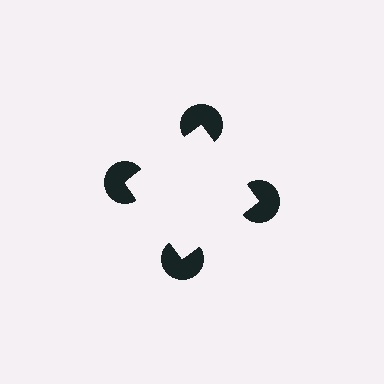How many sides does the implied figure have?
4 sides.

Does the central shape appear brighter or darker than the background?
It typically appears slightly brighter than the background, even though no actual brightness change is drawn.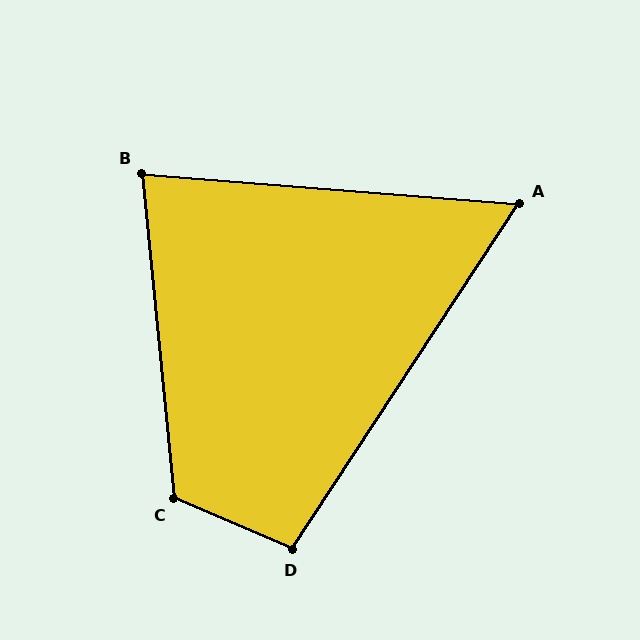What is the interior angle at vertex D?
Approximately 100 degrees (obtuse).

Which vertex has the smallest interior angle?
A, at approximately 61 degrees.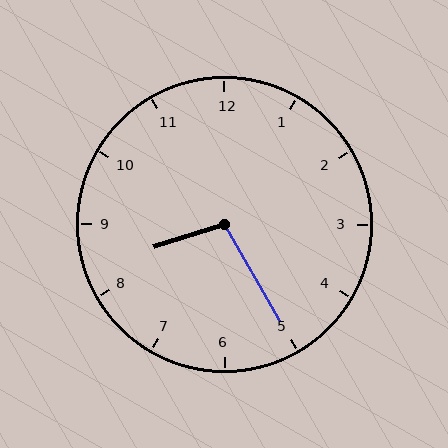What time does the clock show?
8:25.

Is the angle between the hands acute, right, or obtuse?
It is obtuse.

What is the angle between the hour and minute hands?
Approximately 102 degrees.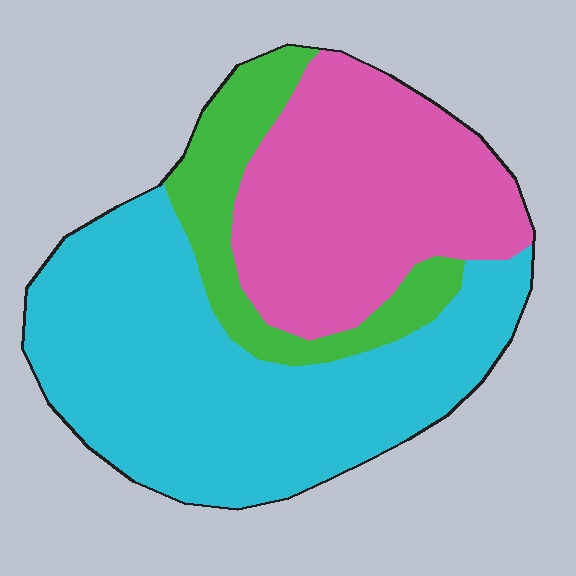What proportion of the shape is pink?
Pink takes up between a third and a half of the shape.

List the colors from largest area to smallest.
From largest to smallest: cyan, pink, green.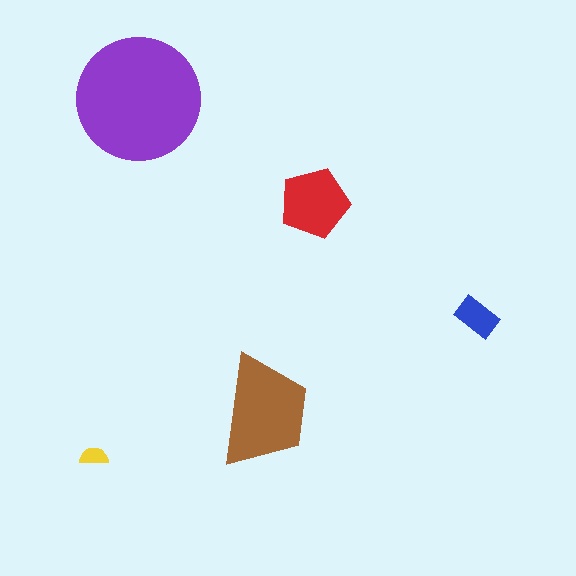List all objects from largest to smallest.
The purple circle, the brown trapezoid, the red pentagon, the blue rectangle, the yellow semicircle.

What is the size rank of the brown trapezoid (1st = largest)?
2nd.